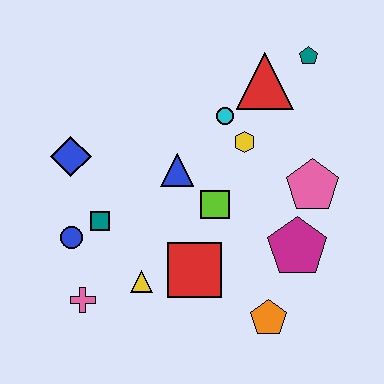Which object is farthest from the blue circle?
The teal pentagon is farthest from the blue circle.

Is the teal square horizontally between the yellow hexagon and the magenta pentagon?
No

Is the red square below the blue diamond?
Yes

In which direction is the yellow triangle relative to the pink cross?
The yellow triangle is to the right of the pink cross.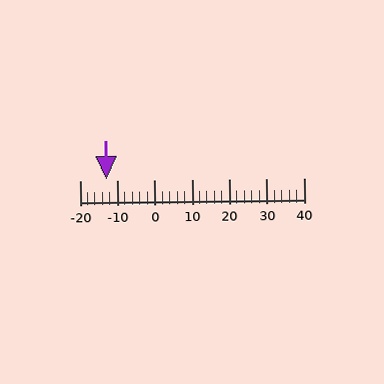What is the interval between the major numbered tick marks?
The major tick marks are spaced 10 units apart.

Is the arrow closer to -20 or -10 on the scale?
The arrow is closer to -10.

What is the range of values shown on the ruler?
The ruler shows values from -20 to 40.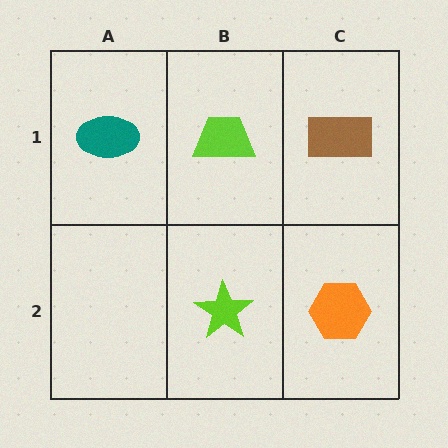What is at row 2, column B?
A lime star.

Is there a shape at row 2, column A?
No, that cell is empty.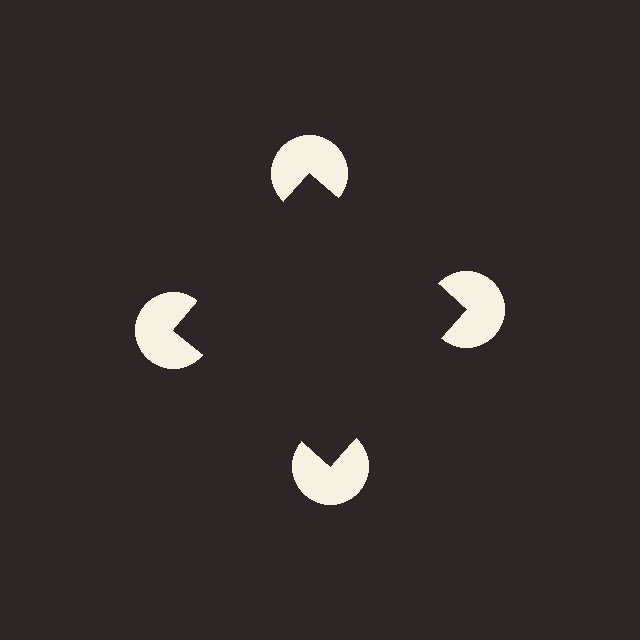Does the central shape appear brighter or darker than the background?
It typically appears slightly darker than the background, even though no actual brightness change is drawn.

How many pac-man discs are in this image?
There are 4 — one at each vertex of the illusory square.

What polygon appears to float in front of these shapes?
An illusory square — its edges are inferred from the aligned wedge cuts in the pac-man discs, not physically drawn.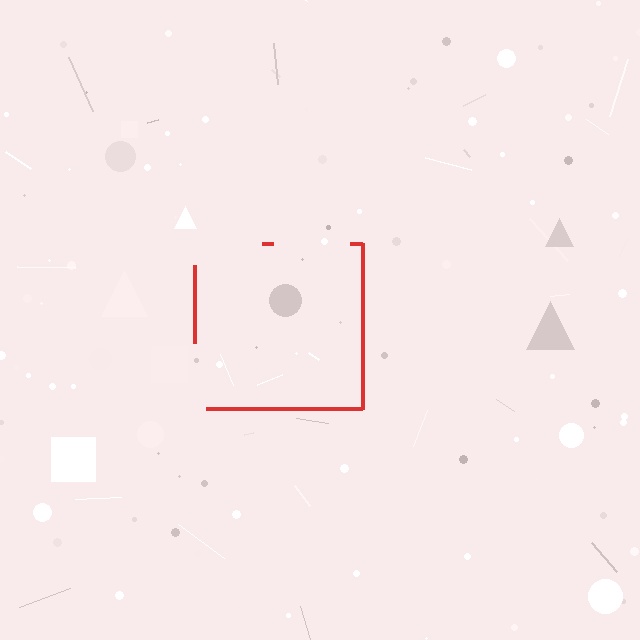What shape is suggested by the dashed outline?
The dashed outline suggests a square.